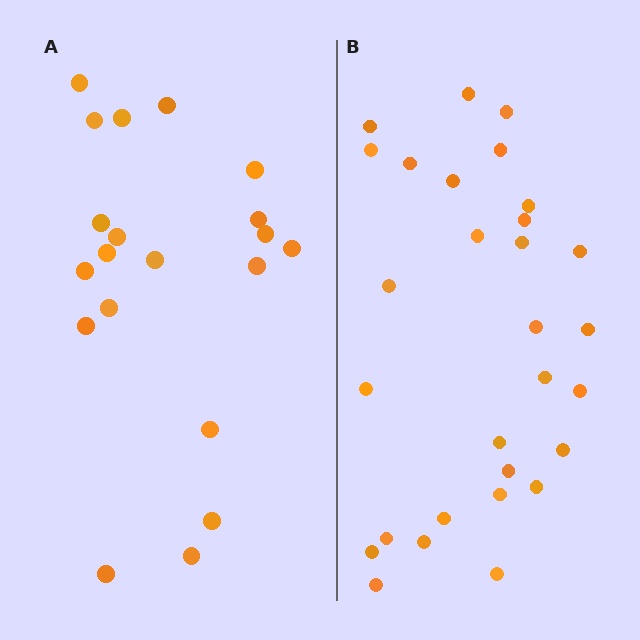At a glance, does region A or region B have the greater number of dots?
Region B (the right region) has more dots.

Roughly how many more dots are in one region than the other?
Region B has roughly 8 or so more dots than region A.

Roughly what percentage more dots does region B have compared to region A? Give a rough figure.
About 45% more.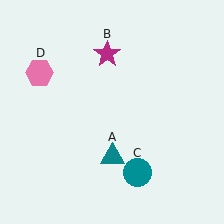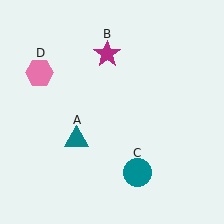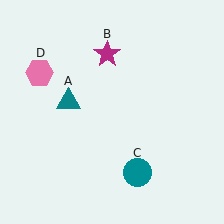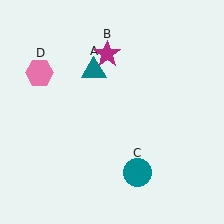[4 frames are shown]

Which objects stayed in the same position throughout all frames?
Magenta star (object B) and teal circle (object C) and pink hexagon (object D) remained stationary.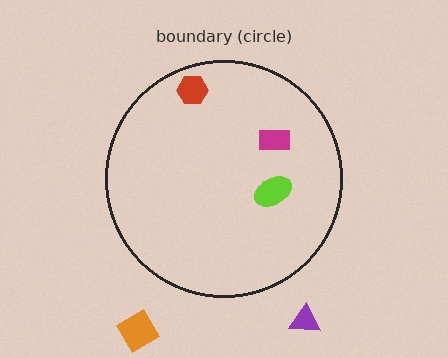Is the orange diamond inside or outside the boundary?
Outside.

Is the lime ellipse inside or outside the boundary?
Inside.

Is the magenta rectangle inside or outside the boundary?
Inside.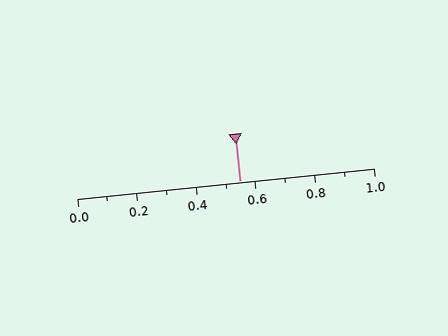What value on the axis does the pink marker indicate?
The marker indicates approximately 0.55.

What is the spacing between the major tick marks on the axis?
The major ticks are spaced 0.2 apart.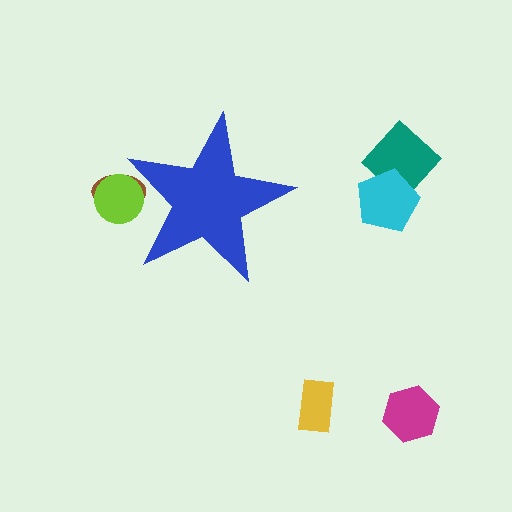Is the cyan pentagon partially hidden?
No, the cyan pentagon is fully visible.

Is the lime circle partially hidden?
Yes, the lime circle is partially hidden behind the blue star.